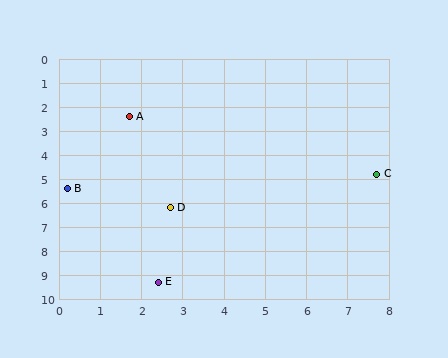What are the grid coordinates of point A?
Point A is at approximately (1.7, 2.4).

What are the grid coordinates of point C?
Point C is at approximately (7.7, 4.8).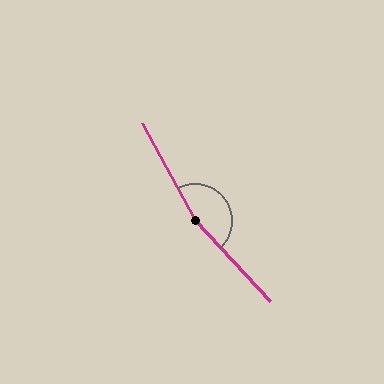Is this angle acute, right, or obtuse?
It is obtuse.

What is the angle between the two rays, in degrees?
Approximately 165 degrees.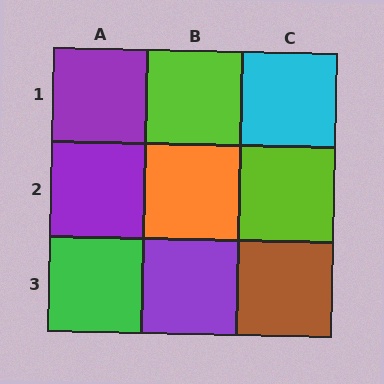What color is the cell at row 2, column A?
Purple.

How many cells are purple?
3 cells are purple.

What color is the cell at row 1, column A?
Purple.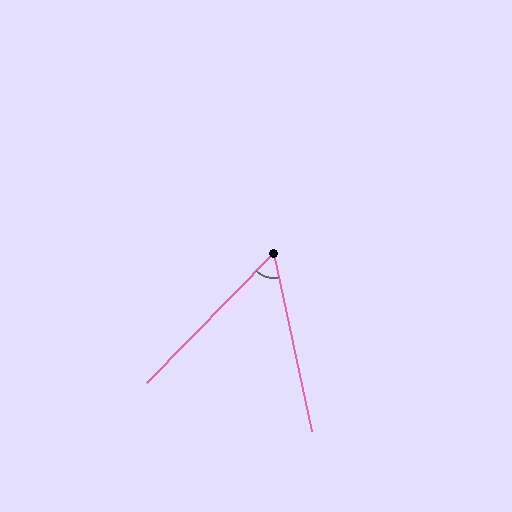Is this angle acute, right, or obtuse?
It is acute.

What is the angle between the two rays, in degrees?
Approximately 56 degrees.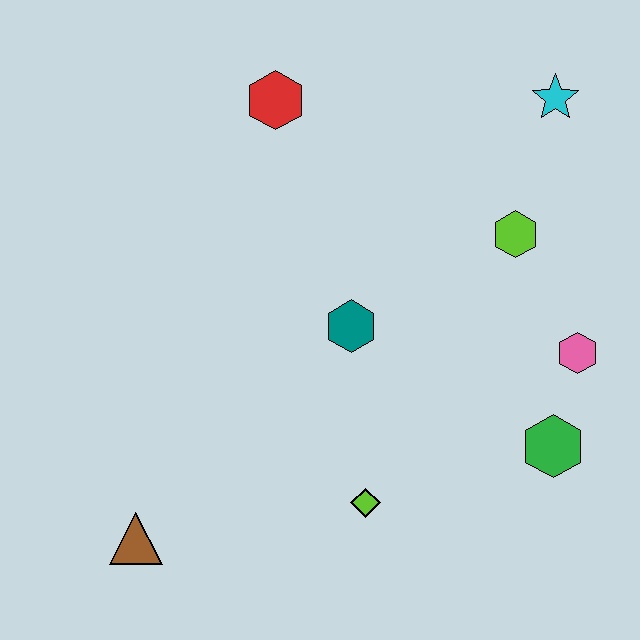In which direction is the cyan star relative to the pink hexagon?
The cyan star is above the pink hexagon.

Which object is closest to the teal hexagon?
The lime diamond is closest to the teal hexagon.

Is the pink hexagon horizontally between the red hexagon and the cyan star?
No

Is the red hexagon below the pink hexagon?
No